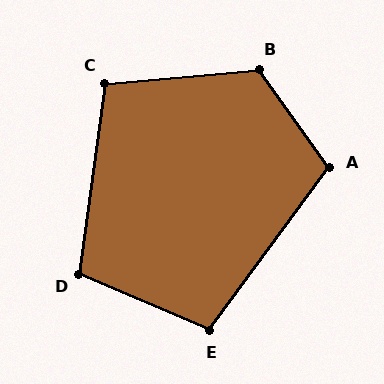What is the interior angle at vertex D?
Approximately 106 degrees (obtuse).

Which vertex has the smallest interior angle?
C, at approximately 103 degrees.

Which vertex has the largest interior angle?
B, at approximately 121 degrees.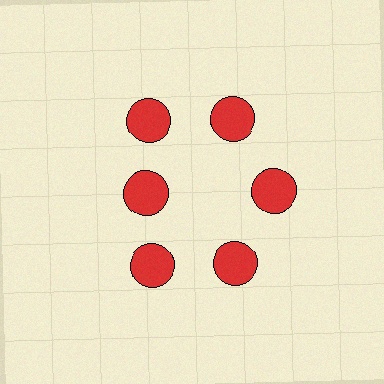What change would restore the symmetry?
The symmetry would be restored by moving it outward, back onto the ring so that all 6 circles sit at equal angles and equal distance from the center.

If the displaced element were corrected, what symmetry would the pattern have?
It would have 6-fold rotational symmetry — the pattern would map onto itself every 60 degrees.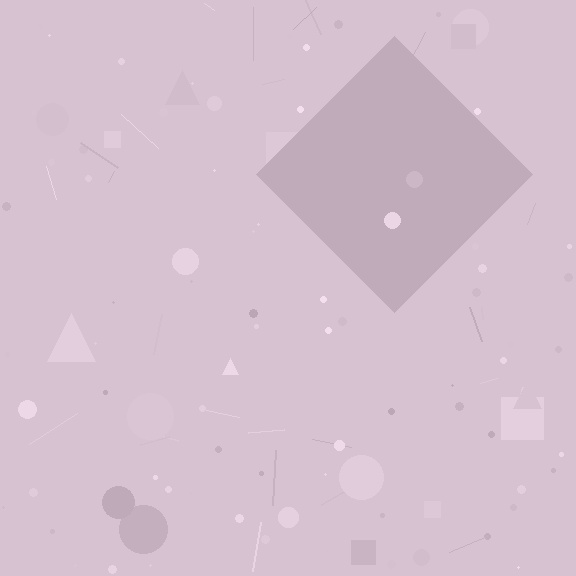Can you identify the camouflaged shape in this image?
The camouflaged shape is a diamond.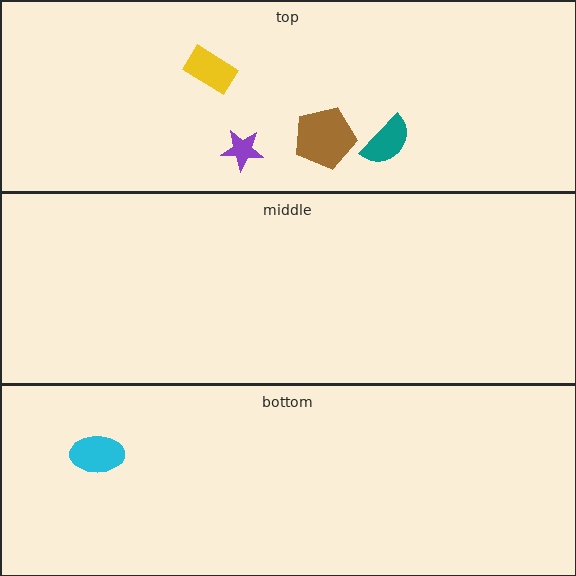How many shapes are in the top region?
4.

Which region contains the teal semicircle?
The top region.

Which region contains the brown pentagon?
The top region.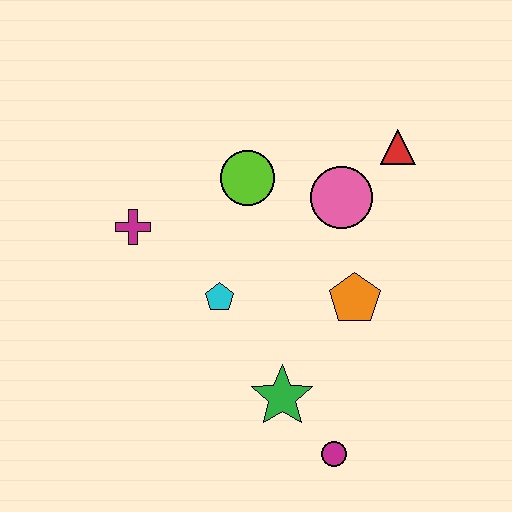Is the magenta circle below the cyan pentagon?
Yes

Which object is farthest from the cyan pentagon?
The red triangle is farthest from the cyan pentagon.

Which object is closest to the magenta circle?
The green star is closest to the magenta circle.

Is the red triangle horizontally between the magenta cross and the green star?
No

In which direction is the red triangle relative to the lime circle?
The red triangle is to the right of the lime circle.